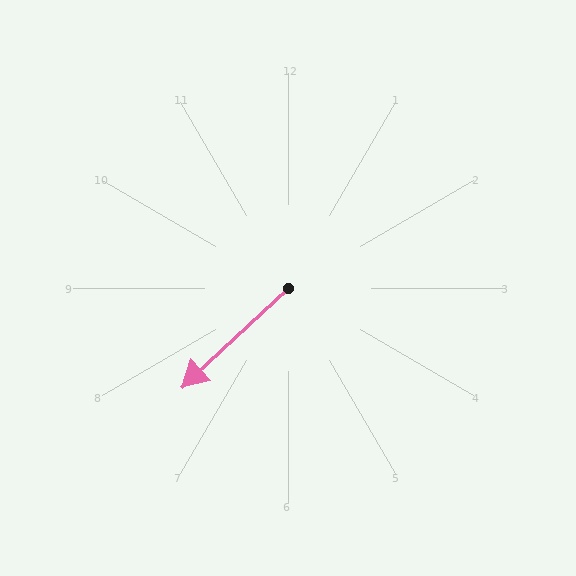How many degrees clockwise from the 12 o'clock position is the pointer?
Approximately 227 degrees.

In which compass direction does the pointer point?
Southwest.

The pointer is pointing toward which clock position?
Roughly 8 o'clock.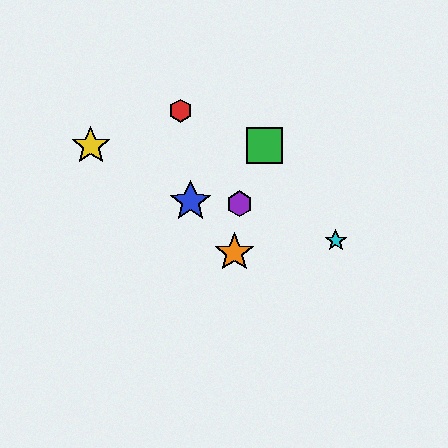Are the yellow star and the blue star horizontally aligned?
No, the yellow star is at y≈146 and the blue star is at y≈202.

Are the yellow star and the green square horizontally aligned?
Yes, both are at y≈146.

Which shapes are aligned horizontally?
The green square, the yellow star are aligned horizontally.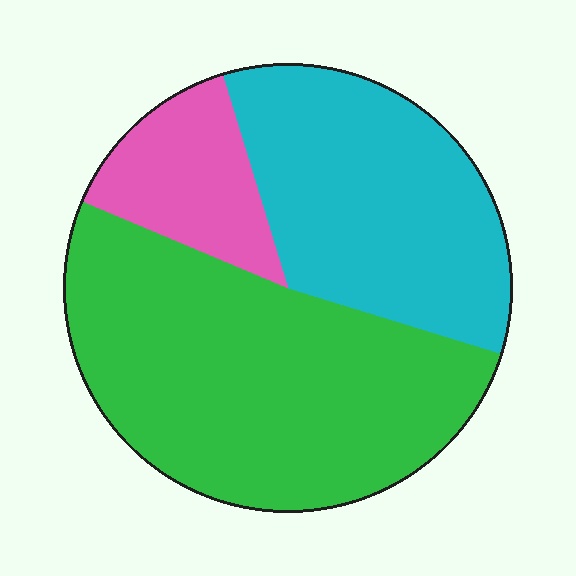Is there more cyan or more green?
Green.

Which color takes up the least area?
Pink, at roughly 15%.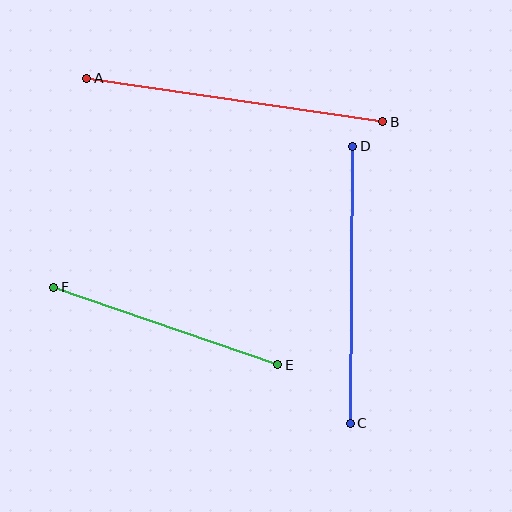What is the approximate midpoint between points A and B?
The midpoint is at approximately (235, 100) pixels.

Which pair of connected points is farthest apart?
Points A and B are farthest apart.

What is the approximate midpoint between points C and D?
The midpoint is at approximately (352, 285) pixels.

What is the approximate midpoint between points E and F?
The midpoint is at approximately (166, 326) pixels.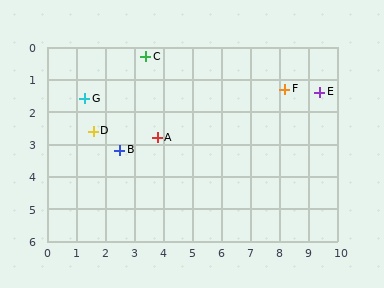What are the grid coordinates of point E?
Point E is at approximately (9.4, 1.4).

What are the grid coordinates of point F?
Point F is at approximately (8.2, 1.3).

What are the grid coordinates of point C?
Point C is at approximately (3.4, 0.3).